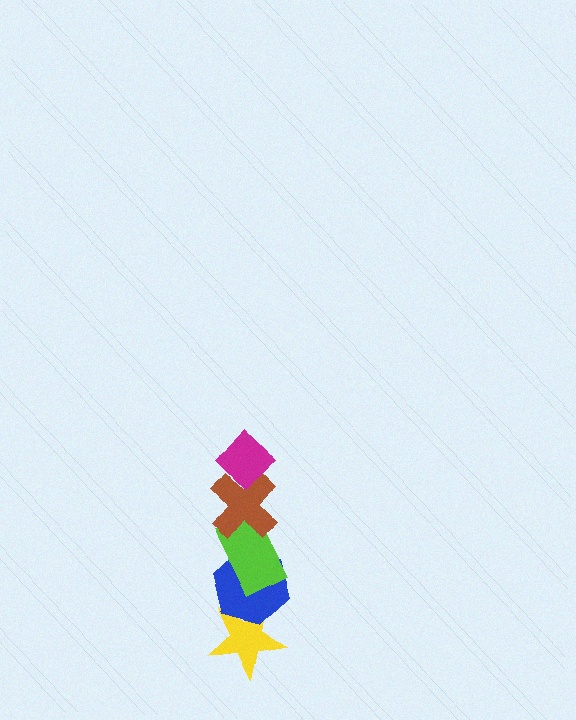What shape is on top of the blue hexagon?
The lime rectangle is on top of the blue hexagon.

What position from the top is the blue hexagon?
The blue hexagon is 4th from the top.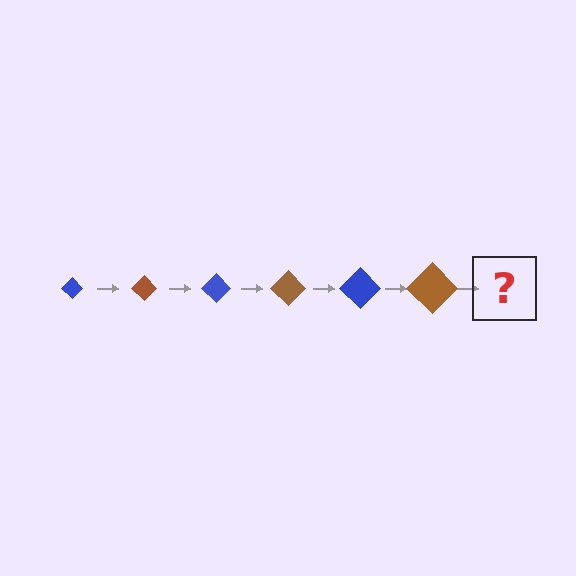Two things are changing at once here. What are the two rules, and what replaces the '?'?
The two rules are that the diamond grows larger each step and the color cycles through blue and brown. The '?' should be a blue diamond, larger than the previous one.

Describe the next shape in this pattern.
It should be a blue diamond, larger than the previous one.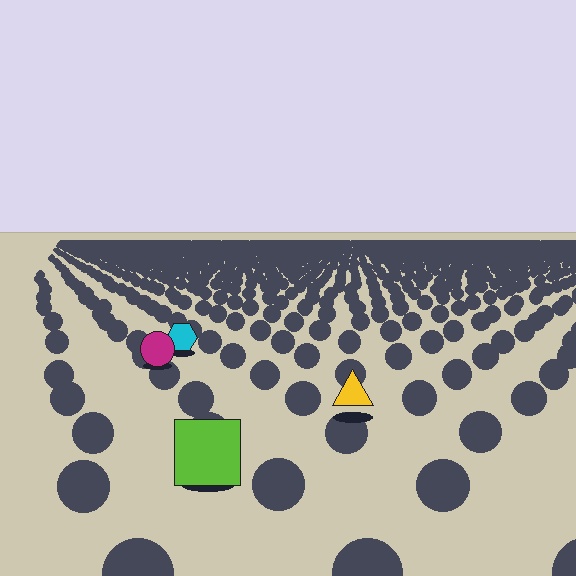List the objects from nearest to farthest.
From nearest to farthest: the lime square, the yellow triangle, the magenta circle, the cyan hexagon.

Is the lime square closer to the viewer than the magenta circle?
Yes. The lime square is closer — you can tell from the texture gradient: the ground texture is coarser near it.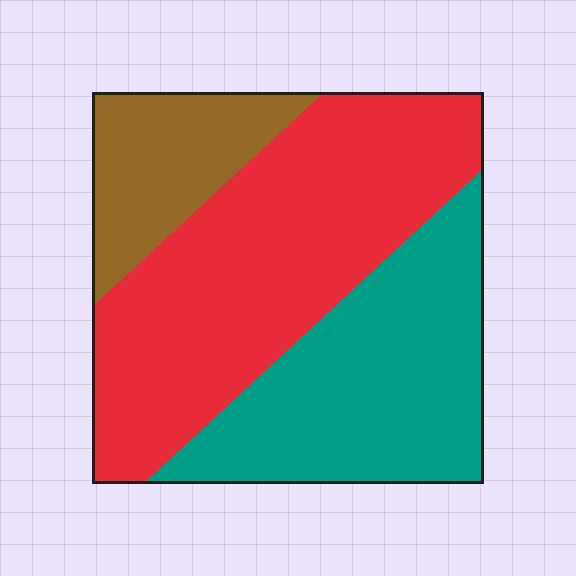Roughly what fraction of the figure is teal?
Teal takes up about one third (1/3) of the figure.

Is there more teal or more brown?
Teal.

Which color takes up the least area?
Brown, at roughly 15%.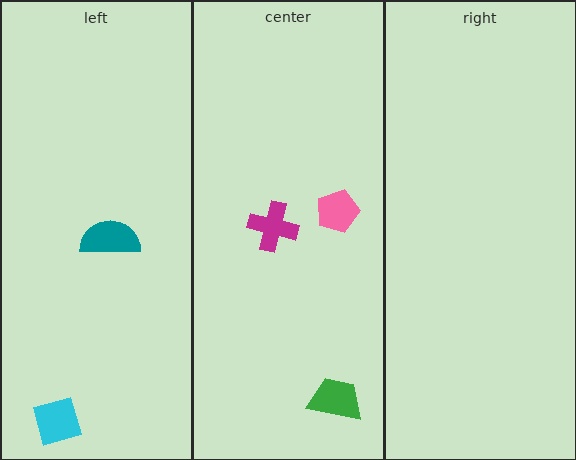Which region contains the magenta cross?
The center region.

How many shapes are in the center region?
3.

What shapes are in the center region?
The green trapezoid, the magenta cross, the pink pentagon.